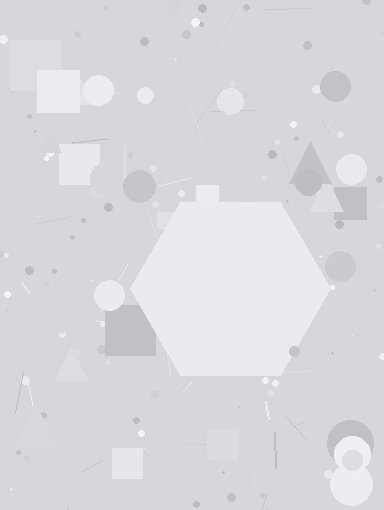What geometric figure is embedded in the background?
A hexagon is embedded in the background.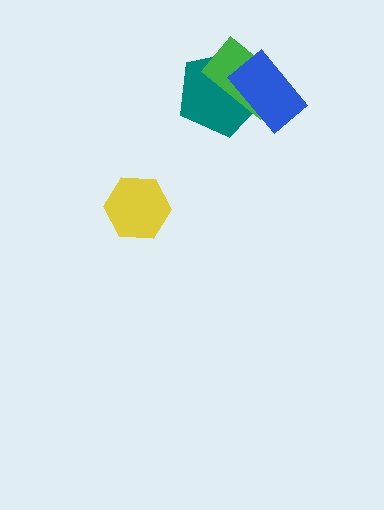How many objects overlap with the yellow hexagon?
0 objects overlap with the yellow hexagon.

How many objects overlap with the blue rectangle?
2 objects overlap with the blue rectangle.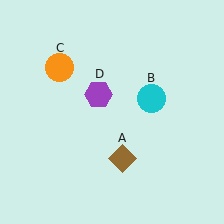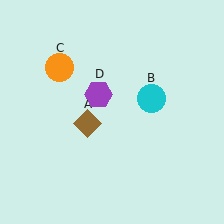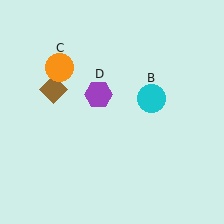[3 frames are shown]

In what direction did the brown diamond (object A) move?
The brown diamond (object A) moved up and to the left.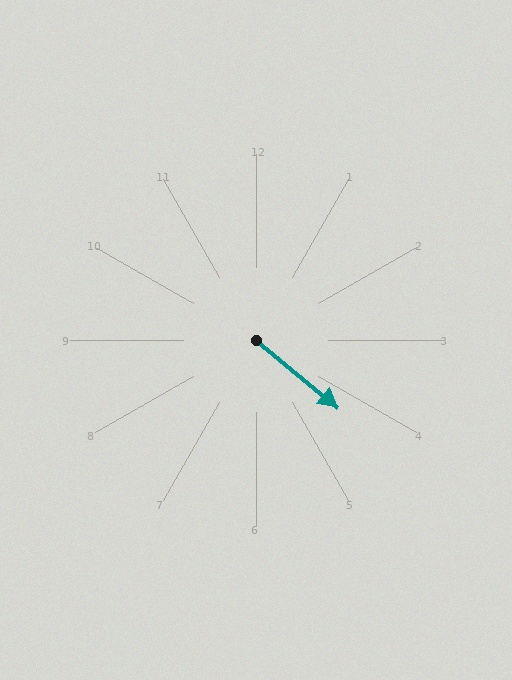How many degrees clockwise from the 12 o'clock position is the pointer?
Approximately 130 degrees.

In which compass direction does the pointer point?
Southeast.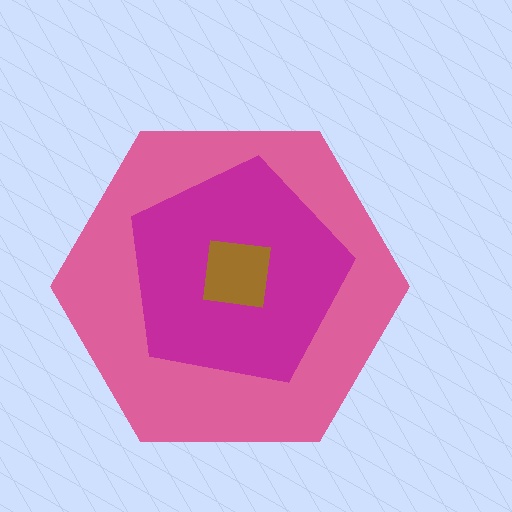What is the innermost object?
The brown square.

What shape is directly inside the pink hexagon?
The magenta pentagon.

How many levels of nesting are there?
3.